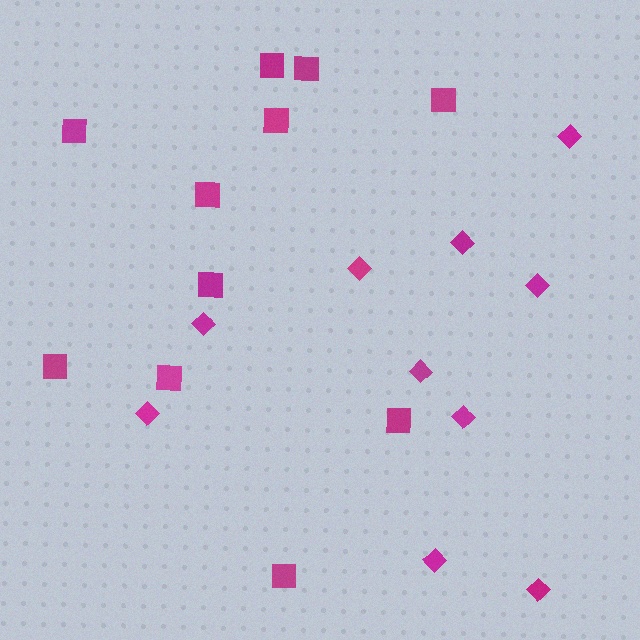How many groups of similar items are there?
There are 2 groups: one group of diamonds (10) and one group of squares (11).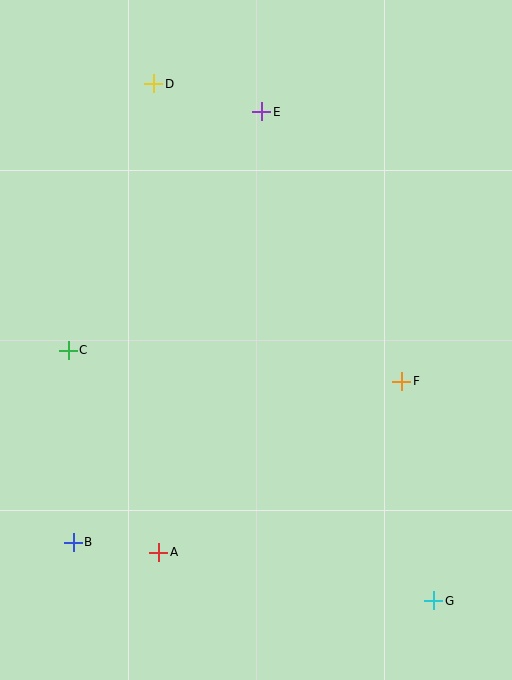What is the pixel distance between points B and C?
The distance between B and C is 192 pixels.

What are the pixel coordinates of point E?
Point E is at (262, 112).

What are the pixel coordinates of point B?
Point B is at (73, 542).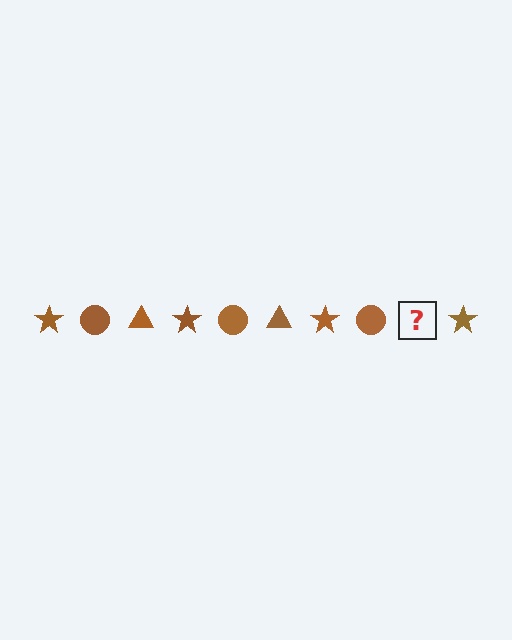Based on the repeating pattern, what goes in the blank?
The blank should be a brown triangle.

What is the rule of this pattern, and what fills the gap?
The rule is that the pattern cycles through star, circle, triangle shapes in brown. The gap should be filled with a brown triangle.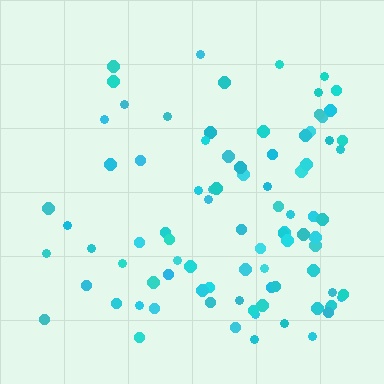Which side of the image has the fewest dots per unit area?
The left.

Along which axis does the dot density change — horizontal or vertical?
Horizontal.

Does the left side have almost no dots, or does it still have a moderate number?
Still a moderate number, just noticeably fewer than the right.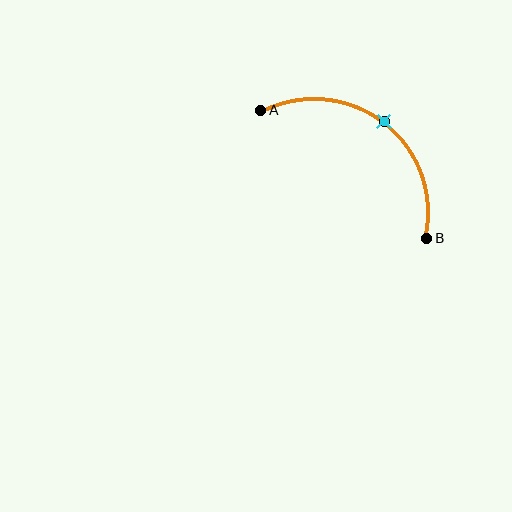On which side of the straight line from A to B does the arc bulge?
The arc bulges above and to the right of the straight line connecting A and B.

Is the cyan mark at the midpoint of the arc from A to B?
Yes. The cyan mark lies on the arc at equal arc-length from both A and B — it is the arc midpoint.